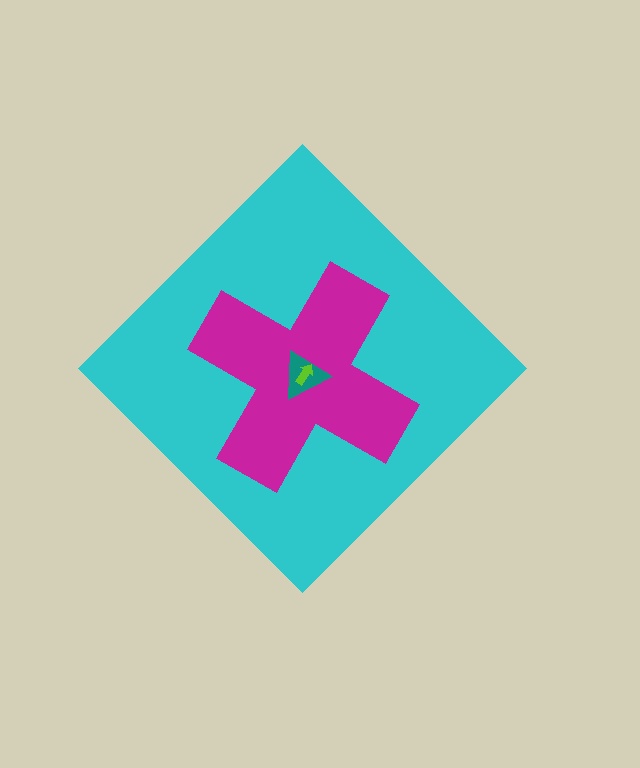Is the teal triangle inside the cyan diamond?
Yes.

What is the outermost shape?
The cyan diamond.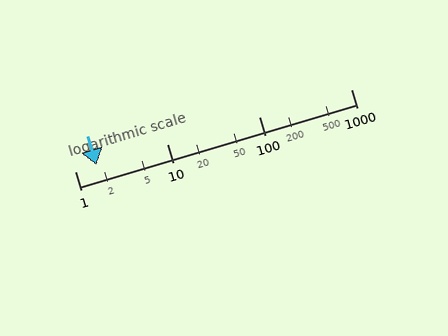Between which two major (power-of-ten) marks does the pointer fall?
The pointer is between 1 and 10.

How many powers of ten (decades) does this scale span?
The scale spans 3 decades, from 1 to 1000.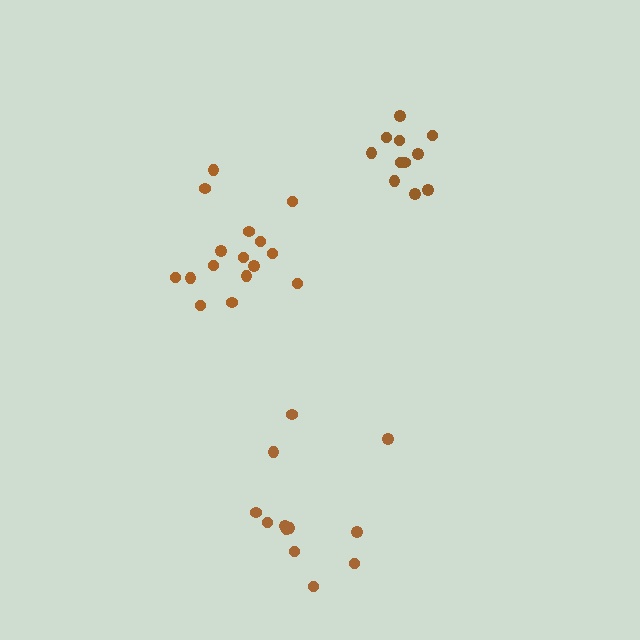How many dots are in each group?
Group 1: 11 dots, Group 2: 12 dots, Group 3: 16 dots (39 total).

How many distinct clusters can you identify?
There are 3 distinct clusters.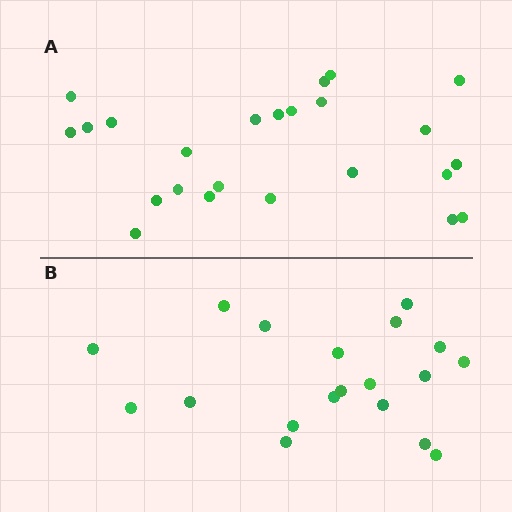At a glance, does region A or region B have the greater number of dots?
Region A (the top region) has more dots.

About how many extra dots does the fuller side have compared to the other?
Region A has about 5 more dots than region B.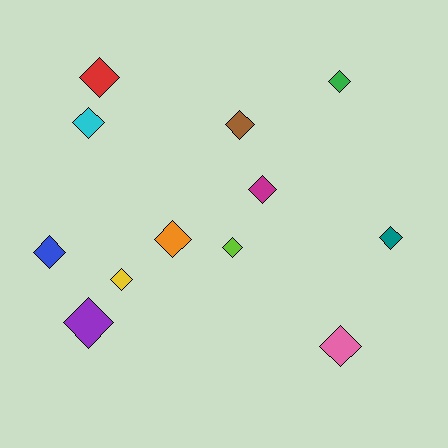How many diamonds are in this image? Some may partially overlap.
There are 12 diamonds.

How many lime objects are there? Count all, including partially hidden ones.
There is 1 lime object.